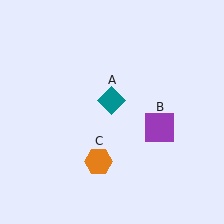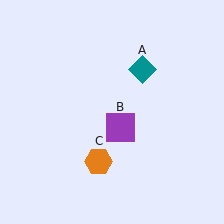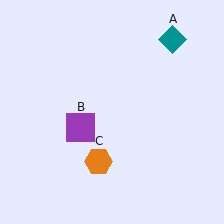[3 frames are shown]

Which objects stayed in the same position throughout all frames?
Orange hexagon (object C) remained stationary.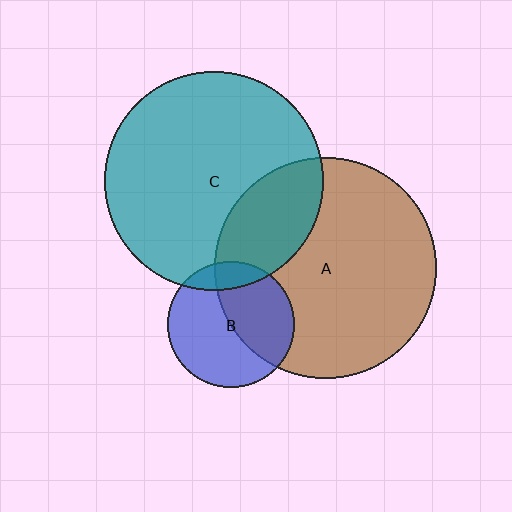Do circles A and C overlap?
Yes.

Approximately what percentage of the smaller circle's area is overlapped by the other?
Approximately 25%.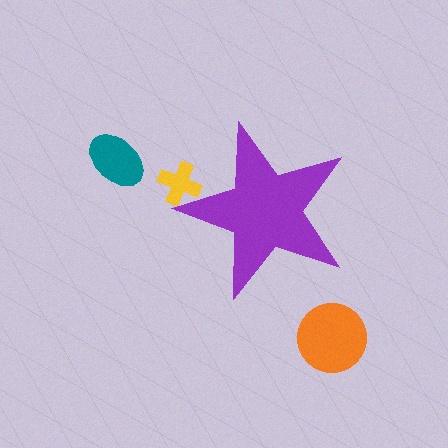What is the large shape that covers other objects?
A purple star.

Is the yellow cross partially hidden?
Yes, the yellow cross is partially hidden behind the purple star.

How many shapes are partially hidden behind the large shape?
1 shape is partially hidden.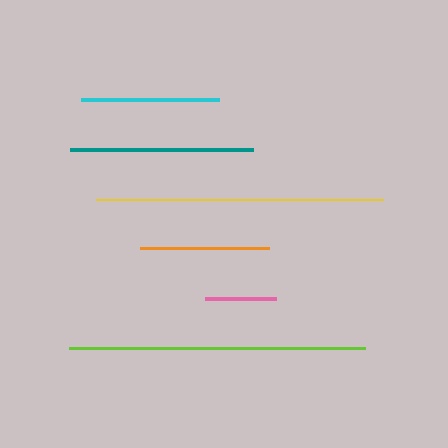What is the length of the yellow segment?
The yellow segment is approximately 287 pixels long.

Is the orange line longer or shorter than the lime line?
The lime line is longer than the orange line.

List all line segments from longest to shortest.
From longest to shortest: lime, yellow, teal, cyan, orange, pink.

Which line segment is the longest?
The lime line is the longest at approximately 296 pixels.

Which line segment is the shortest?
The pink line is the shortest at approximately 71 pixels.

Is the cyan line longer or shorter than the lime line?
The lime line is longer than the cyan line.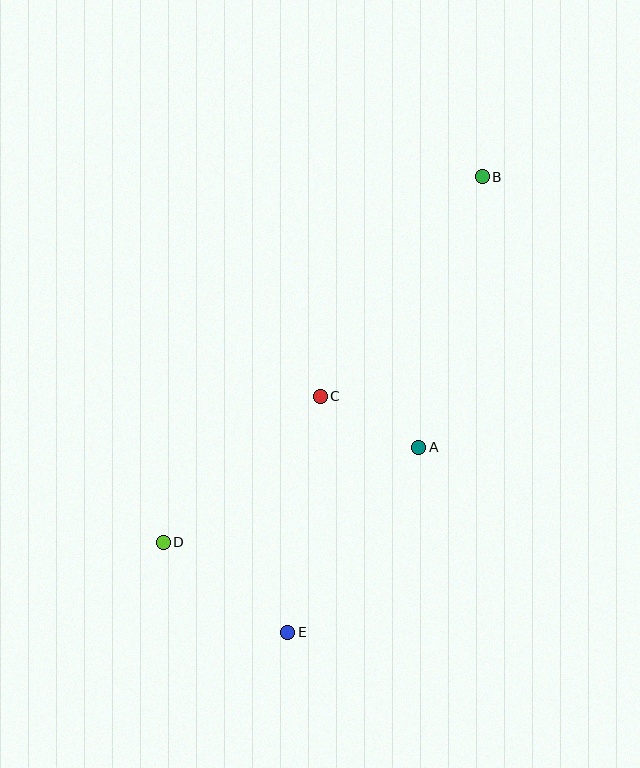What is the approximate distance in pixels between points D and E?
The distance between D and E is approximately 154 pixels.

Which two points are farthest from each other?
Points B and E are farthest from each other.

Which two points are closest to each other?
Points A and C are closest to each other.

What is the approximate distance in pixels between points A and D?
The distance between A and D is approximately 272 pixels.